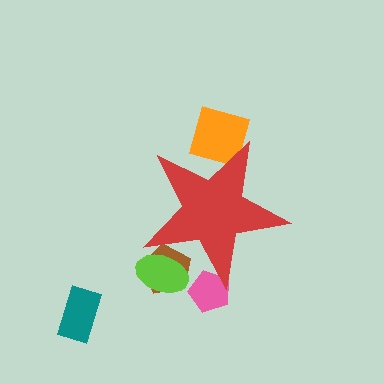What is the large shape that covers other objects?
A red star.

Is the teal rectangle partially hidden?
No, the teal rectangle is fully visible.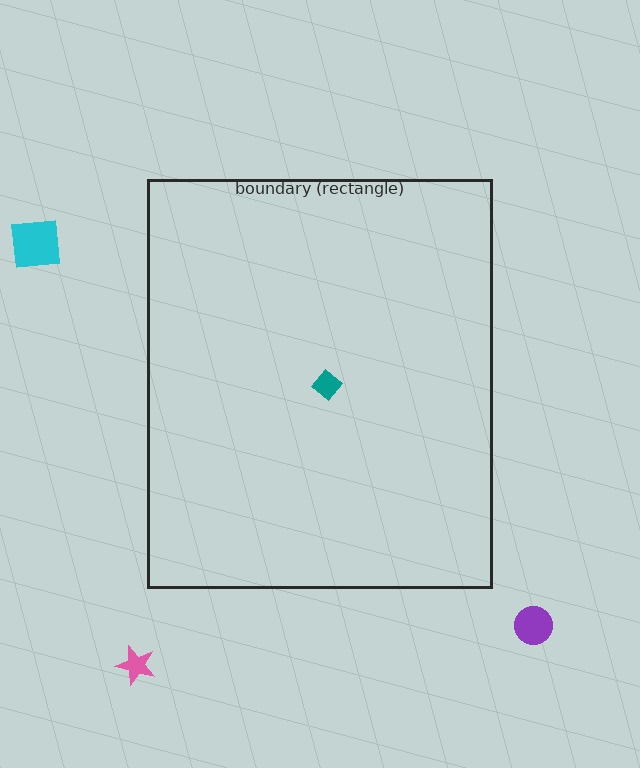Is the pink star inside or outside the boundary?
Outside.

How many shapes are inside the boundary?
1 inside, 3 outside.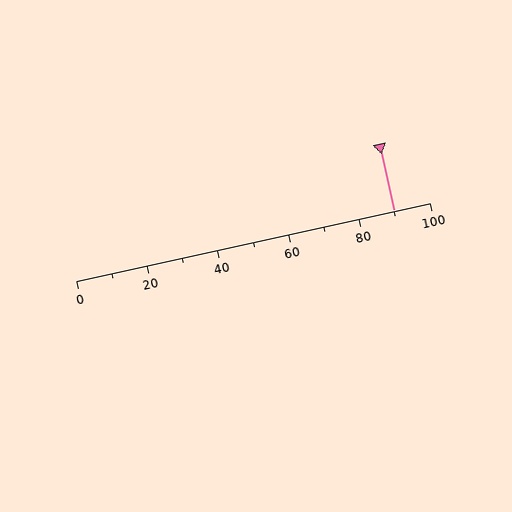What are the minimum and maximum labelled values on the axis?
The axis runs from 0 to 100.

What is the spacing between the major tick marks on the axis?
The major ticks are spaced 20 apart.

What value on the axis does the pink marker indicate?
The marker indicates approximately 90.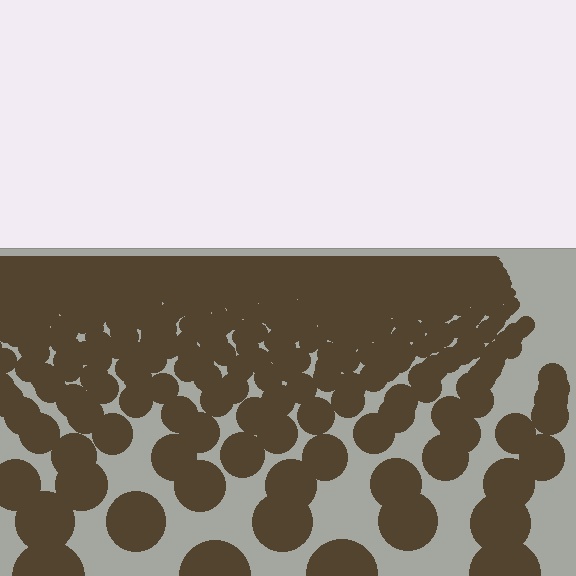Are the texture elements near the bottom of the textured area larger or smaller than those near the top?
Larger. Near the bottom, elements are closer to the viewer and appear at a bigger on-screen size.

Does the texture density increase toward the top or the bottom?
Density increases toward the top.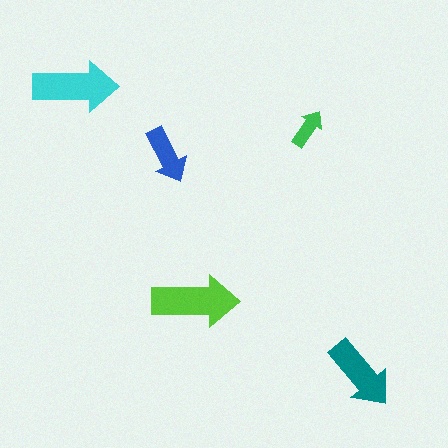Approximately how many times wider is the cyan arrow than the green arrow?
About 2 times wider.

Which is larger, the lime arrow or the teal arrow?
The lime one.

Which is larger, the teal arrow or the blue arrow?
The teal one.